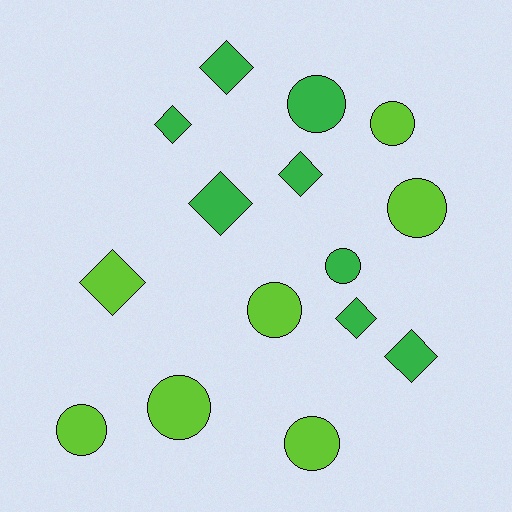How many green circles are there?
There are 2 green circles.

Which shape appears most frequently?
Circle, with 8 objects.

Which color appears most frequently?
Green, with 8 objects.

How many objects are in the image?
There are 15 objects.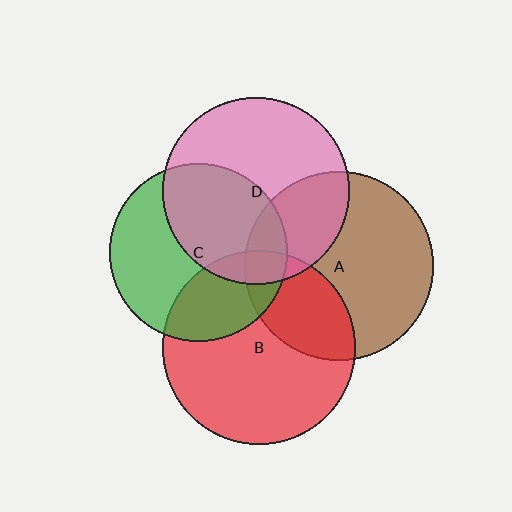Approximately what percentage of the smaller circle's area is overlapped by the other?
Approximately 30%.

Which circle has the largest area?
Circle B (red).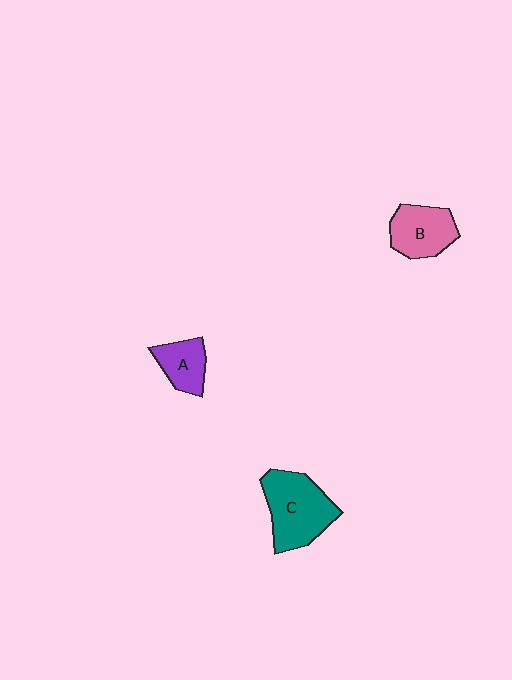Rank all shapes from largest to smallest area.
From largest to smallest: C (teal), B (pink), A (purple).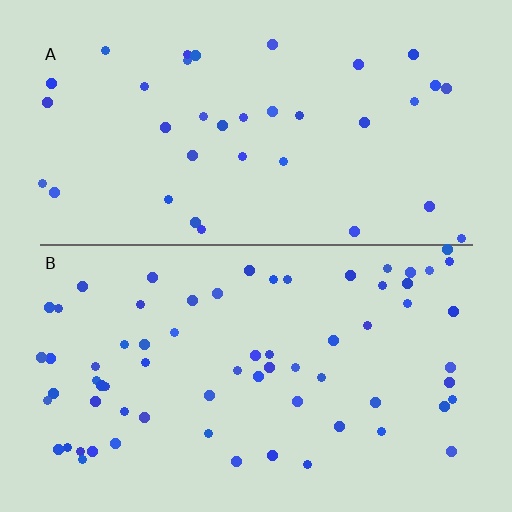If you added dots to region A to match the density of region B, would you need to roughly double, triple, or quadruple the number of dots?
Approximately double.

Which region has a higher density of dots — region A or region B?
B (the bottom).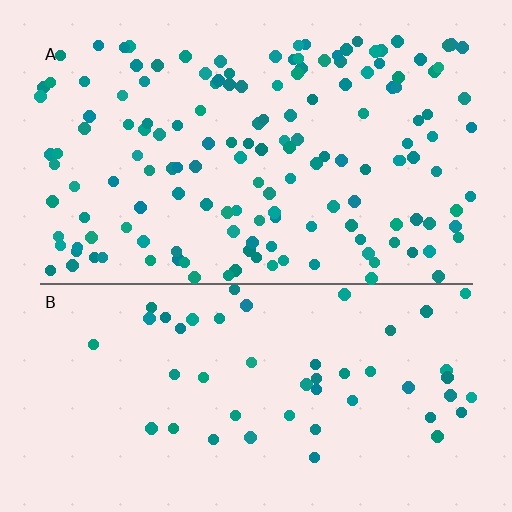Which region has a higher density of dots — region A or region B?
A (the top).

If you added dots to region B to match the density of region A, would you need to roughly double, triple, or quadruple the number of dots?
Approximately triple.